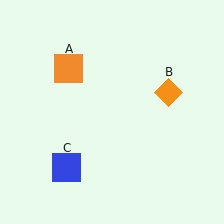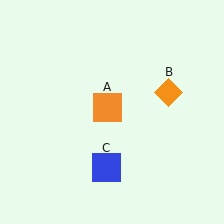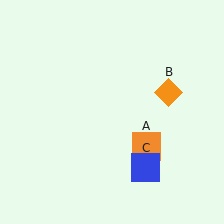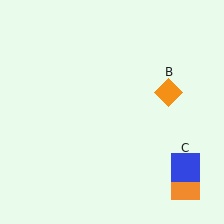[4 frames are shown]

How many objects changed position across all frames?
2 objects changed position: orange square (object A), blue square (object C).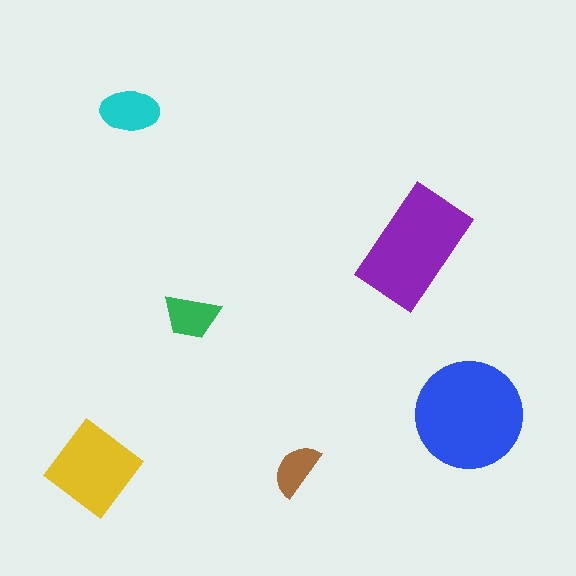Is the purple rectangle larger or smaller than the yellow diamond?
Larger.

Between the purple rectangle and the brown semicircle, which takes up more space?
The purple rectangle.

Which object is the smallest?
The brown semicircle.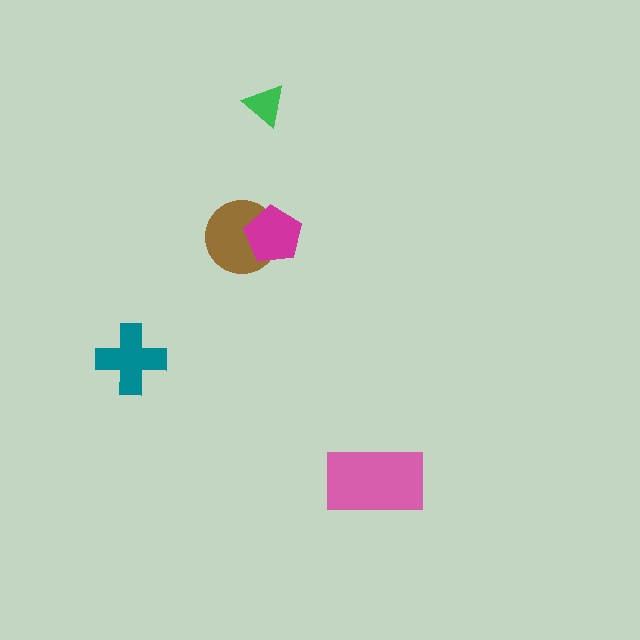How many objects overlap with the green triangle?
0 objects overlap with the green triangle.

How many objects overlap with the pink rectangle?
0 objects overlap with the pink rectangle.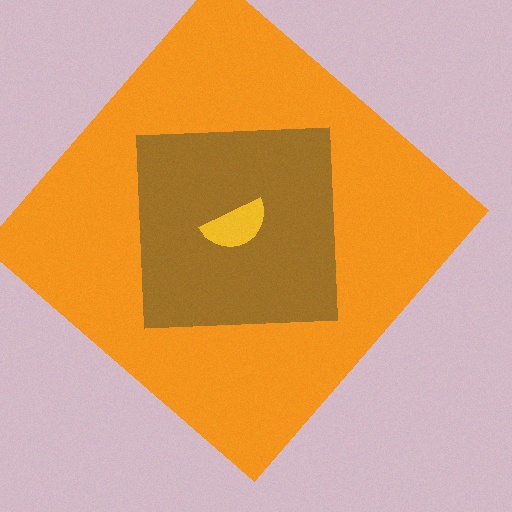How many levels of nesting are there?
3.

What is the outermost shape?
The orange diamond.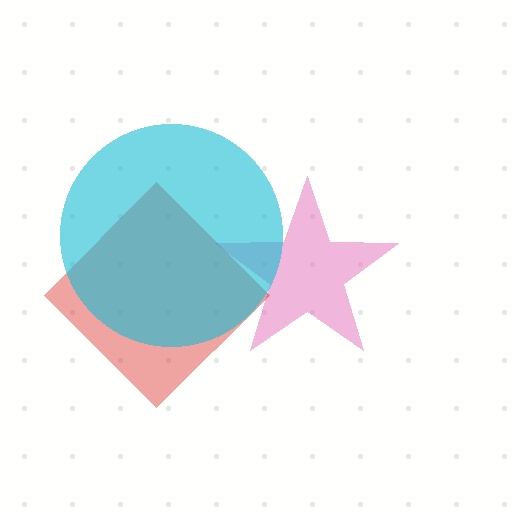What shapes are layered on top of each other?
The layered shapes are: a pink star, a red diamond, a cyan circle.